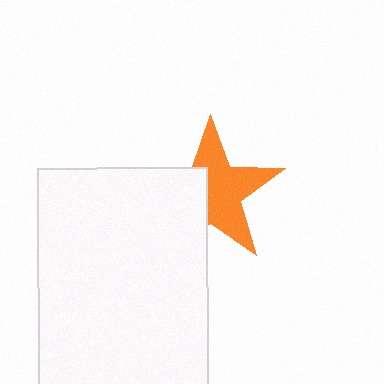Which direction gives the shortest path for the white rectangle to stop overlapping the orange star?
Moving left gives the shortest separation.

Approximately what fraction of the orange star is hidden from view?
Roughly 40% of the orange star is hidden behind the white rectangle.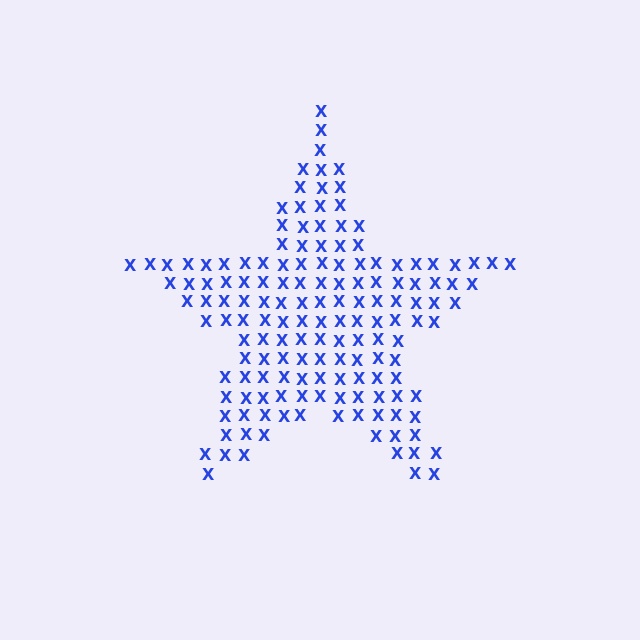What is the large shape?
The large shape is a star.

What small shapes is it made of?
It is made of small letter X's.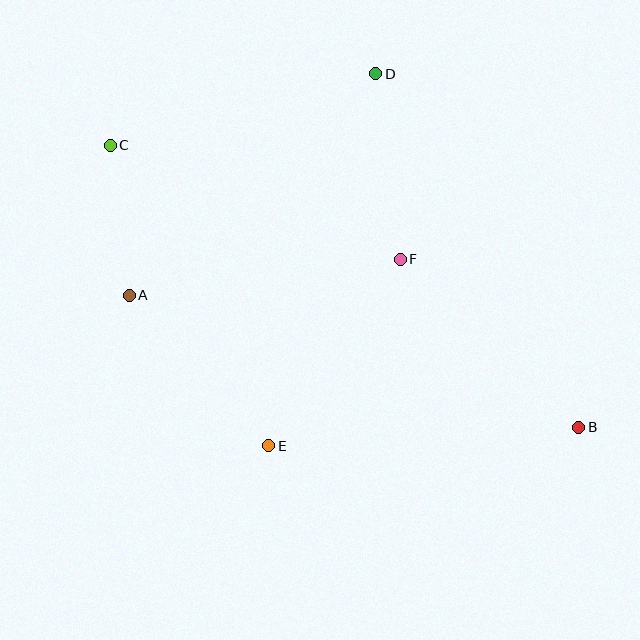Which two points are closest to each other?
Points A and C are closest to each other.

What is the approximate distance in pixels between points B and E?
The distance between B and E is approximately 311 pixels.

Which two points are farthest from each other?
Points B and C are farthest from each other.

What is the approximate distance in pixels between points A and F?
The distance between A and F is approximately 273 pixels.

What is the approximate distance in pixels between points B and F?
The distance between B and F is approximately 245 pixels.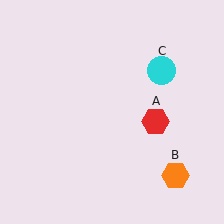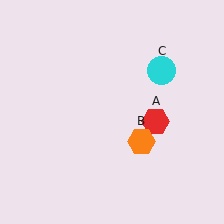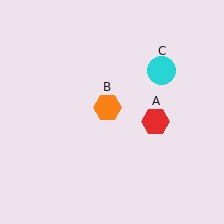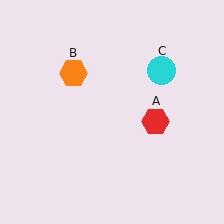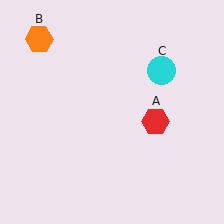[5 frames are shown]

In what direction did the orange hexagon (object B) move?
The orange hexagon (object B) moved up and to the left.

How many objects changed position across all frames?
1 object changed position: orange hexagon (object B).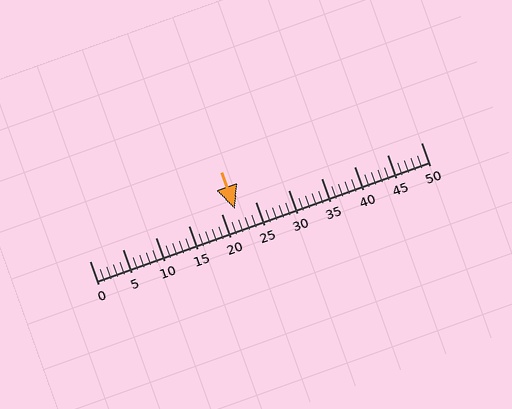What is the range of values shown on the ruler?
The ruler shows values from 0 to 50.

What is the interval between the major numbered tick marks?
The major tick marks are spaced 5 units apart.